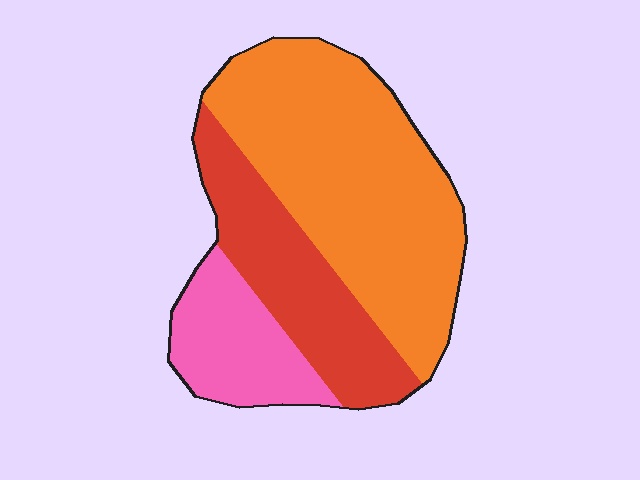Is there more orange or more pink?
Orange.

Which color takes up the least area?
Pink, at roughly 20%.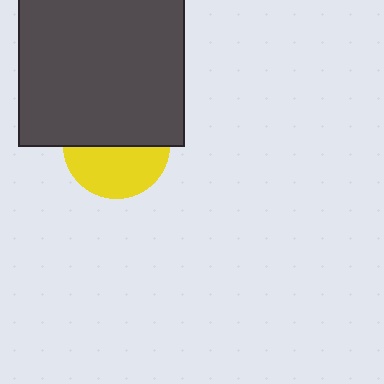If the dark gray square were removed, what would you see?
You would see the complete yellow circle.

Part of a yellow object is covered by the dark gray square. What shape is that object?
It is a circle.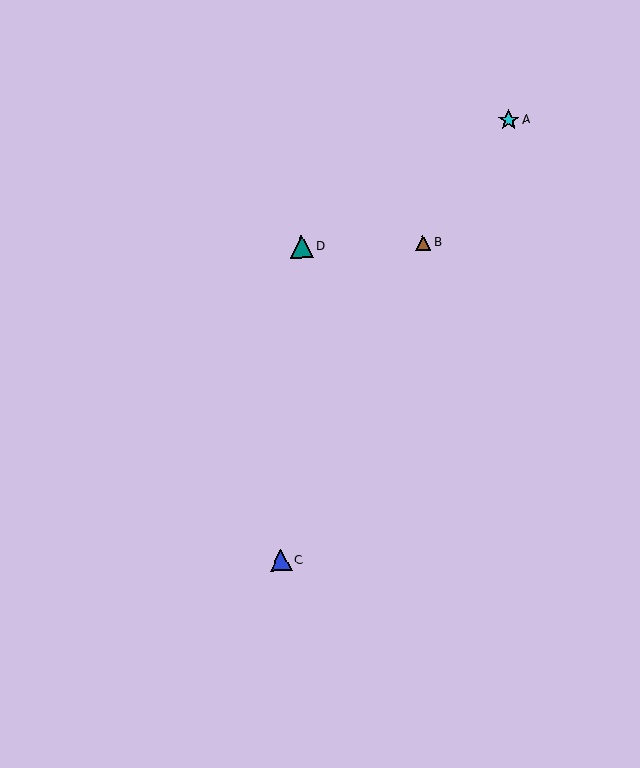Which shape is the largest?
The teal triangle (labeled D) is the largest.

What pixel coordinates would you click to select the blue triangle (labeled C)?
Click at (281, 560) to select the blue triangle C.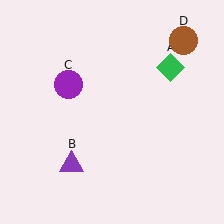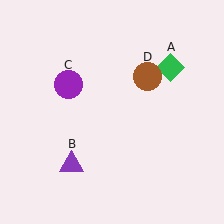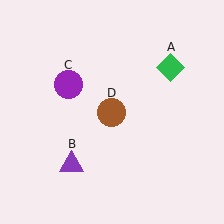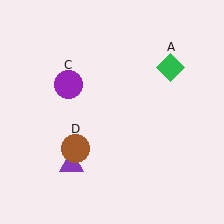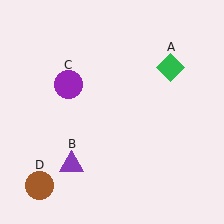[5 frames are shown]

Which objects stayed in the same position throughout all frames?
Green diamond (object A) and purple triangle (object B) and purple circle (object C) remained stationary.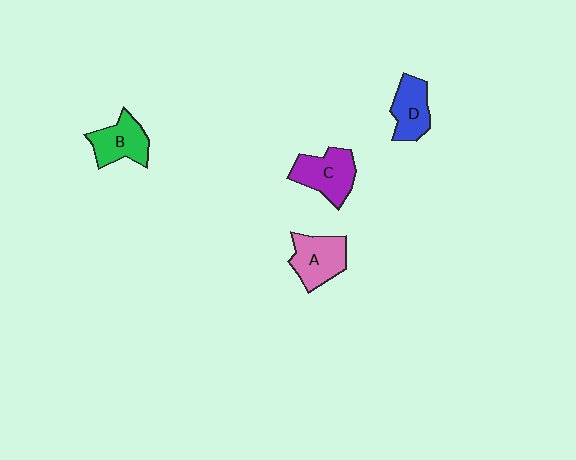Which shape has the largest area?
Shape C (purple).